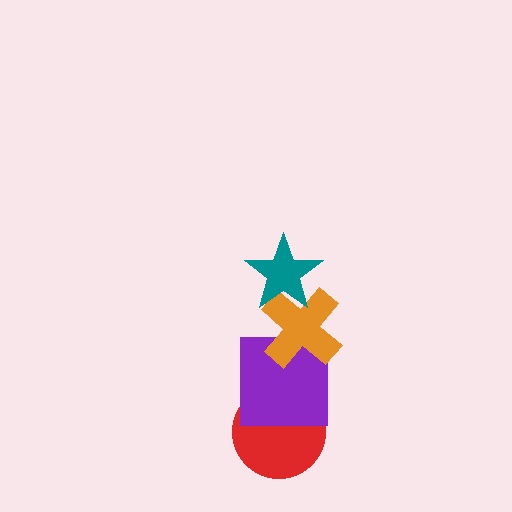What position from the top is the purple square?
The purple square is 3rd from the top.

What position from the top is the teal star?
The teal star is 1st from the top.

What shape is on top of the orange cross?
The teal star is on top of the orange cross.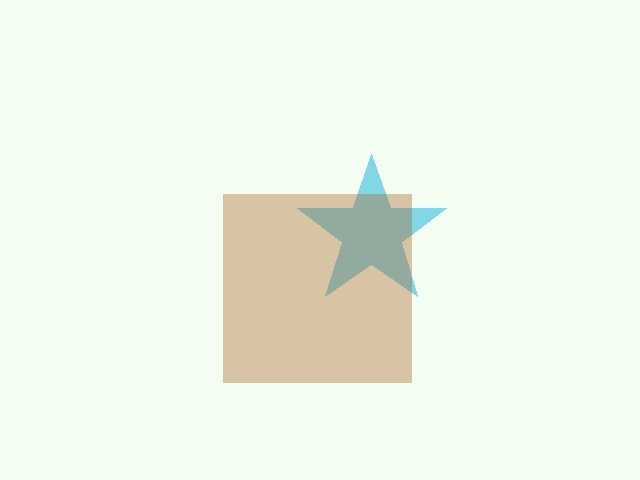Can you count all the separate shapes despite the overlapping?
Yes, there are 2 separate shapes.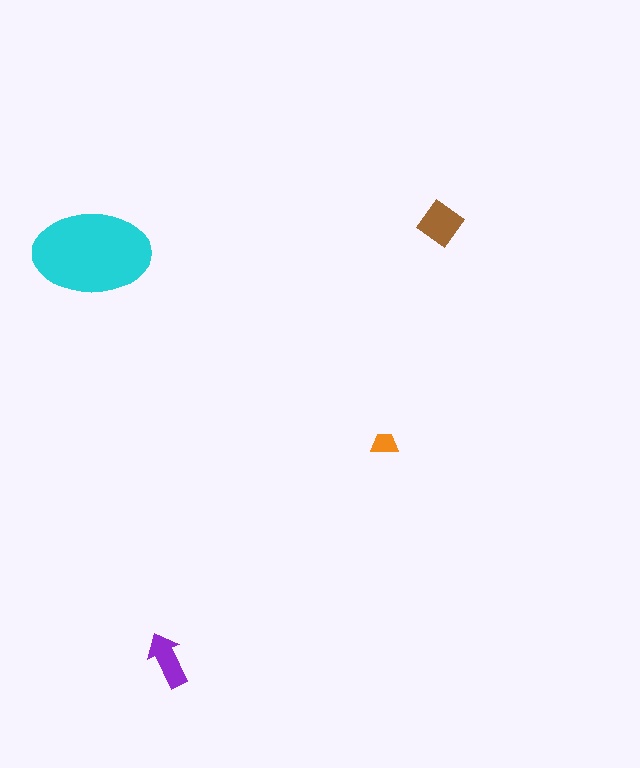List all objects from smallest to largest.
The orange trapezoid, the purple arrow, the brown diamond, the cyan ellipse.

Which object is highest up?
The brown diamond is topmost.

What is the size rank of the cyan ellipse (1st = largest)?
1st.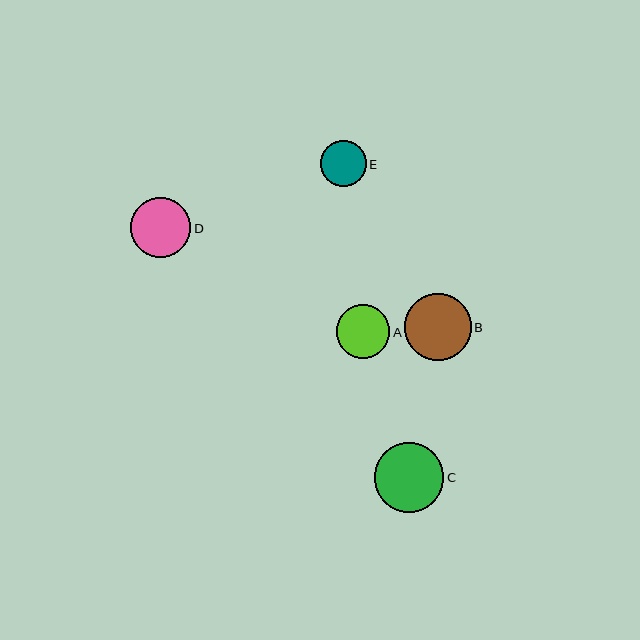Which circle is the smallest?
Circle E is the smallest with a size of approximately 46 pixels.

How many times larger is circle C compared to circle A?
Circle C is approximately 1.3 times the size of circle A.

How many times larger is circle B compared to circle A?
Circle B is approximately 1.2 times the size of circle A.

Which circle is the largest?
Circle C is the largest with a size of approximately 70 pixels.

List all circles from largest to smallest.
From largest to smallest: C, B, D, A, E.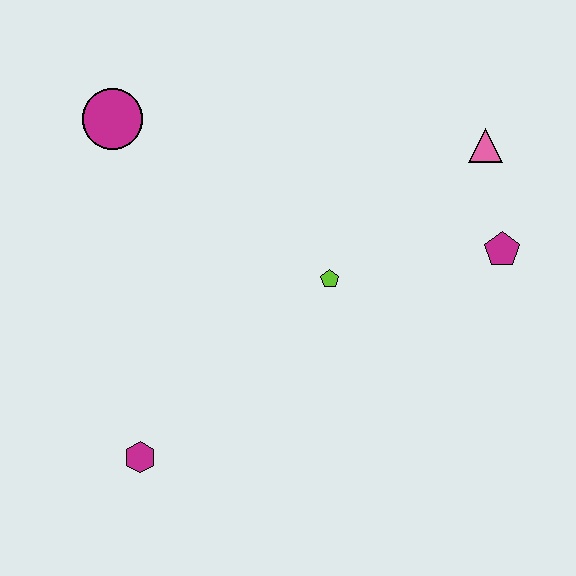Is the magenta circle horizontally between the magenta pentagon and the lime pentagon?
No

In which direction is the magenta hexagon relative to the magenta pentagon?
The magenta hexagon is to the left of the magenta pentagon.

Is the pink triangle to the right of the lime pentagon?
Yes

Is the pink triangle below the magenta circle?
Yes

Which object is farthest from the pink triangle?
The magenta hexagon is farthest from the pink triangle.